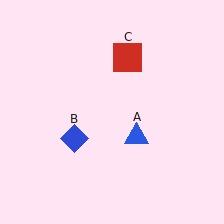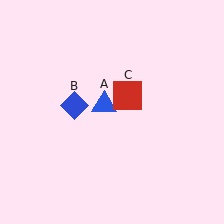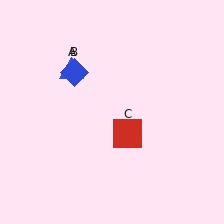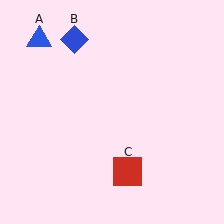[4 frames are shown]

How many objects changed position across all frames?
3 objects changed position: blue triangle (object A), blue diamond (object B), red square (object C).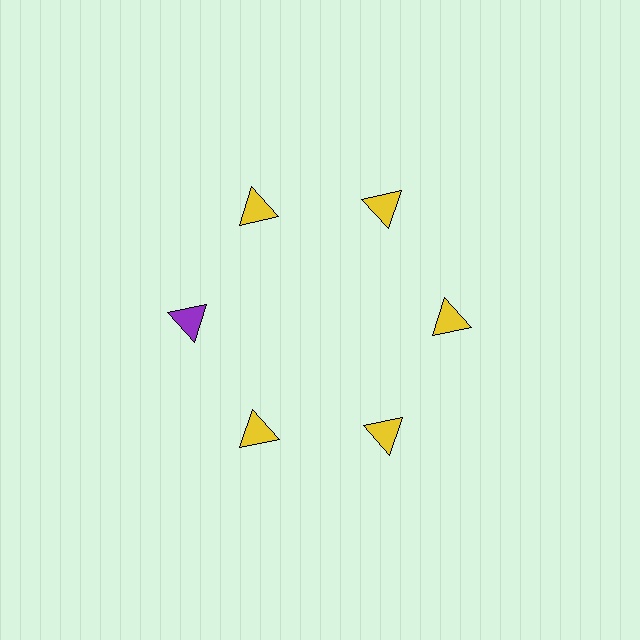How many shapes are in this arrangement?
There are 6 shapes arranged in a ring pattern.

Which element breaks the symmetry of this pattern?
The purple triangle at roughly the 9 o'clock position breaks the symmetry. All other shapes are yellow triangles.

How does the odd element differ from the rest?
It has a different color: purple instead of yellow.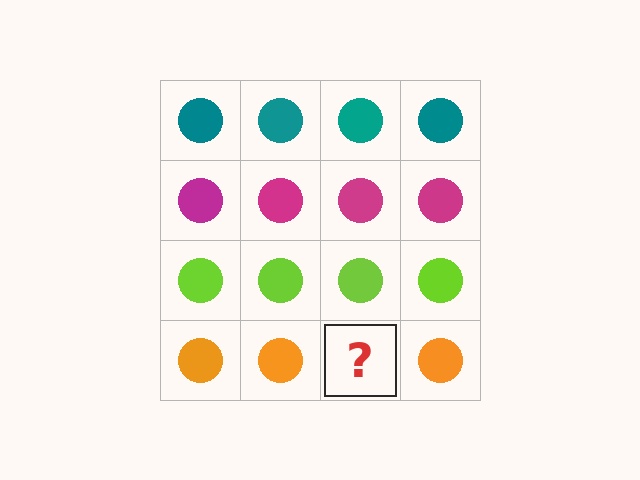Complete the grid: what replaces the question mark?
The question mark should be replaced with an orange circle.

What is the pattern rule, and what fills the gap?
The rule is that each row has a consistent color. The gap should be filled with an orange circle.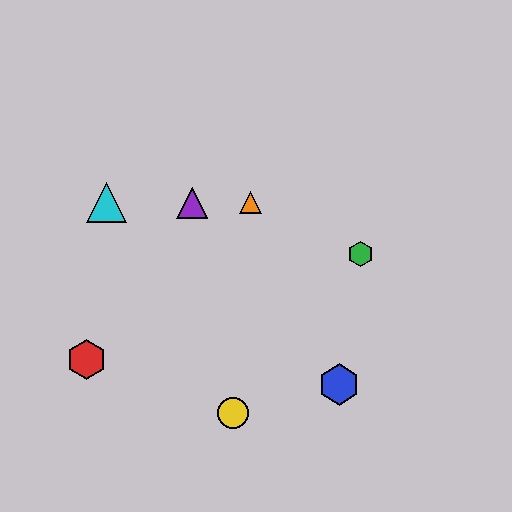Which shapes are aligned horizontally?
The purple triangle, the orange triangle, the cyan triangle are aligned horizontally.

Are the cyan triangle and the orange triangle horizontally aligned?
Yes, both are at y≈203.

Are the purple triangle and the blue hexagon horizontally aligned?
No, the purple triangle is at y≈203 and the blue hexagon is at y≈385.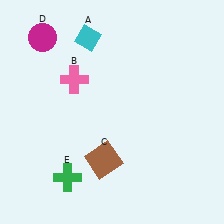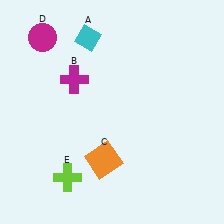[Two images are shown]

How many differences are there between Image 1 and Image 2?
There are 3 differences between the two images.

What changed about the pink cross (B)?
In Image 1, B is pink. In Image 2, it changed to magenta.